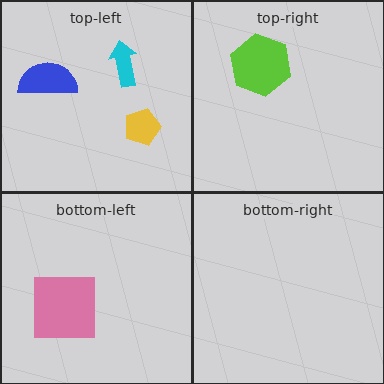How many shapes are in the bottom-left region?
1.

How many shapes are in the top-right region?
1.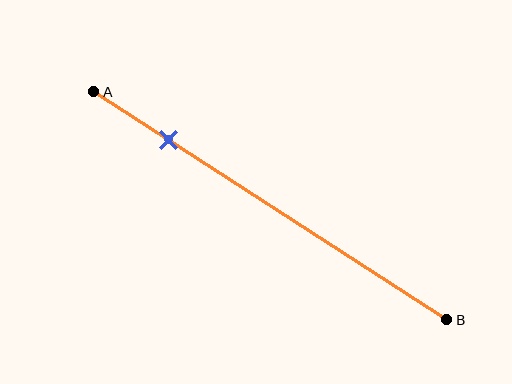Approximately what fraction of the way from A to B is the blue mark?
The blue mark is approximately 20% of the way from A to B.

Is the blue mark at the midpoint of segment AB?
No, the mark is at about 20% from A, not at the 50% midpoint.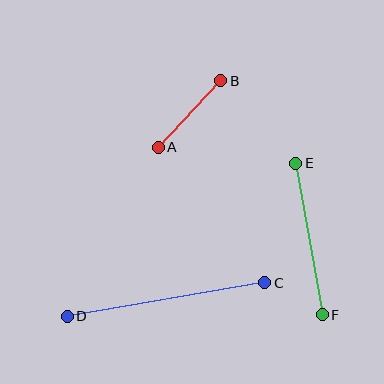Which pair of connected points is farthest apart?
Points C and D are farthest apart.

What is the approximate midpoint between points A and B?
The midpoint is at approximately (189, 114) pixels.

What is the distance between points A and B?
The distance is approximately 91 pixels.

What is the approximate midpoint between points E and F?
The midpoint is at approximately (309, 239) pixels.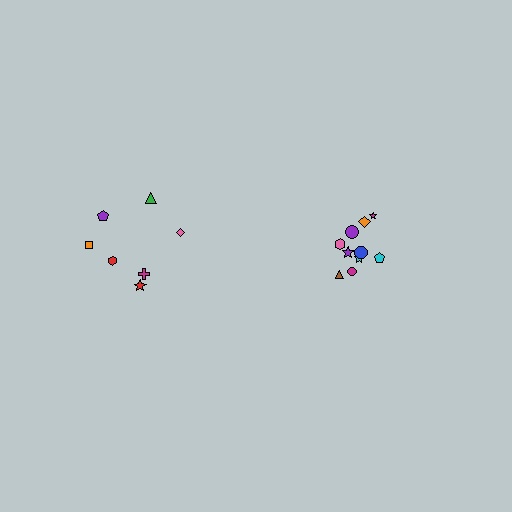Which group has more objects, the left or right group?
The right group.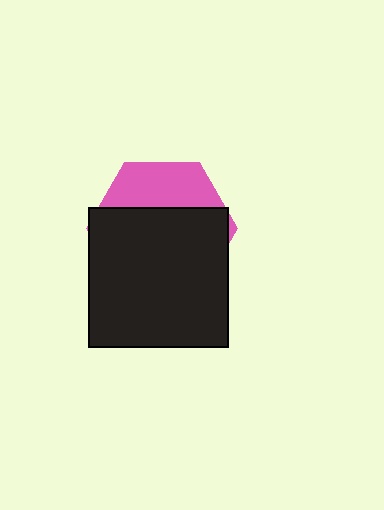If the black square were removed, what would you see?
You would see the complete pink hexagon.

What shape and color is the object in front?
The object in front is a black square.